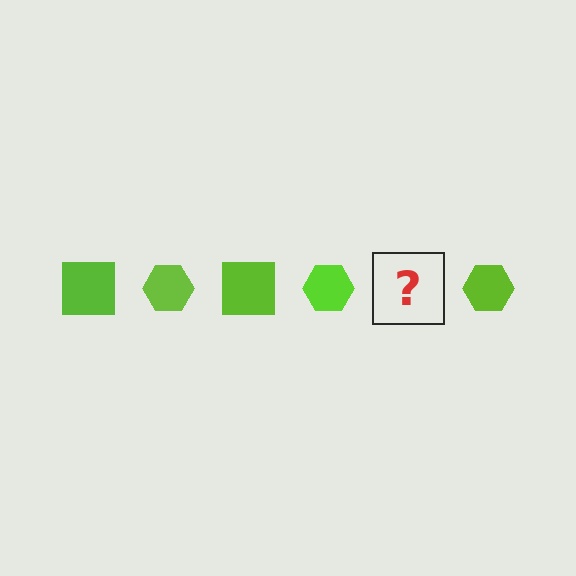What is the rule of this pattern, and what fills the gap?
The rule is that the pattern cycles through square, hexagon shapes in lime. The gap should be filled with a lime square.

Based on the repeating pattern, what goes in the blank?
The blank should be a lime square.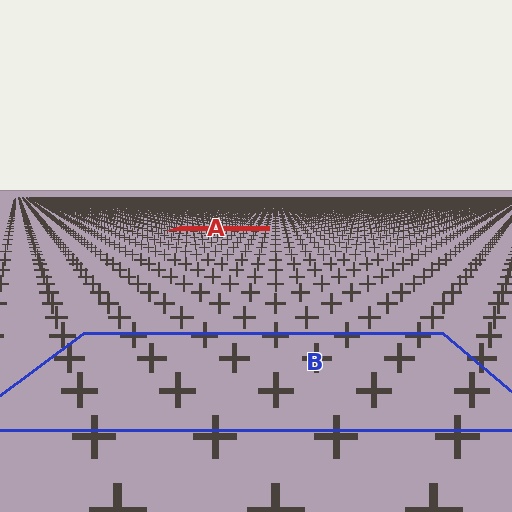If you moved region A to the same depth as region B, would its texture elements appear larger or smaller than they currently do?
They would appear larger. At a closer depth, the same texture elements are projected at a bigger on-screen size.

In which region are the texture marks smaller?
The texture marks are smaller in region A, because it is farther away.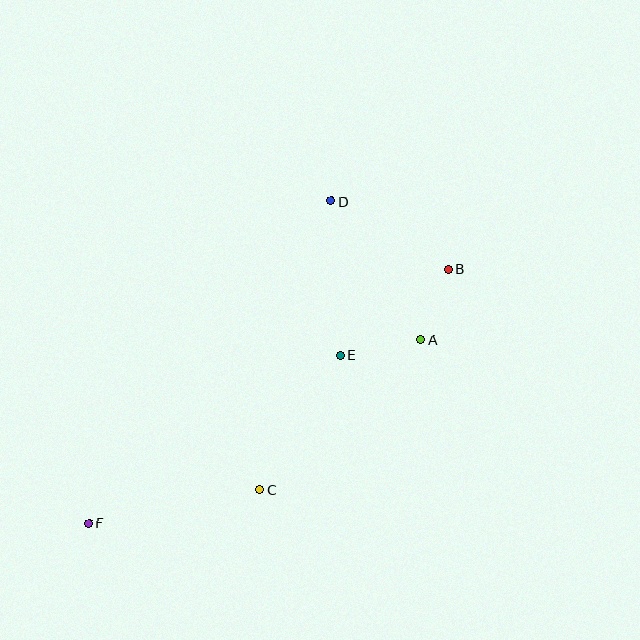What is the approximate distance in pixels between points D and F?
The distance between D and F is approximately 403 pixels.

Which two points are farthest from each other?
Points B and F are farthest from each other.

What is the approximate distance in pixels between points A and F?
The distance between A and F is approximately 379 pixels.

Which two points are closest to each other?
Points A and B are closest to each other.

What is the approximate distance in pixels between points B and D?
The distance between B and D is approximately 135 pixels.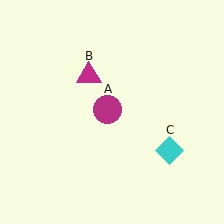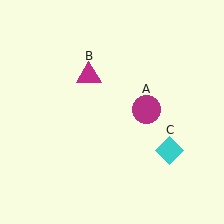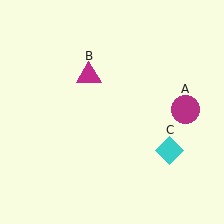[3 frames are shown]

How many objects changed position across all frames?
1 object changed position: magenta circle (object A).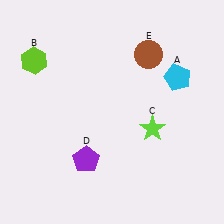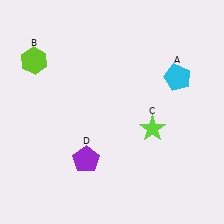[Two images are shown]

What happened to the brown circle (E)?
The brown circle (E) was removed in Image 2. It was in the top-right area of Image 1.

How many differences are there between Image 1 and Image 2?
There is 1 difference between the two images.